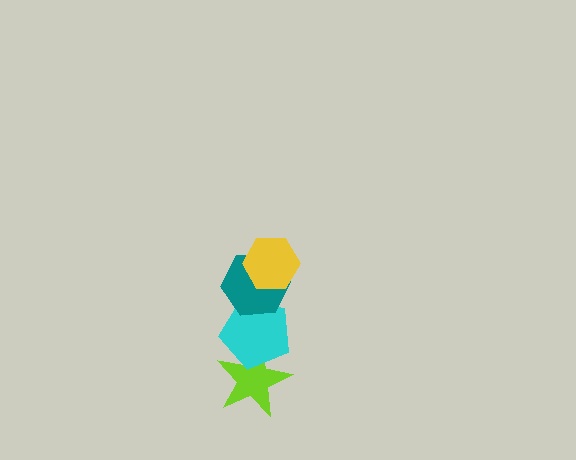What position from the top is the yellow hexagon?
The yellow hexagon is 1st from the top.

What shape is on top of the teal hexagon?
The yellow hexagon is on top of the teal hexagon.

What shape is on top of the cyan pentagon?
The teal hexagon is on top of the cyan pentagon.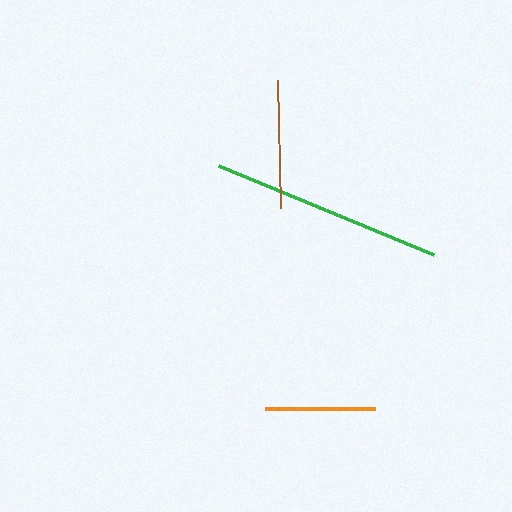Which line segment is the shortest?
The orange line is the shortest at approximately 110 pixels.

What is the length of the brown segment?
The brown segment is approximately 128 pixels long.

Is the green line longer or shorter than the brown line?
The green line is longer than the brown line.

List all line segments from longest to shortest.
From longest to shortest: green, brown, orange.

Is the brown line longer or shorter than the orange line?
The brown line is longer than the orange line.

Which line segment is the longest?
The green line is the longest at approximately 233 pixels.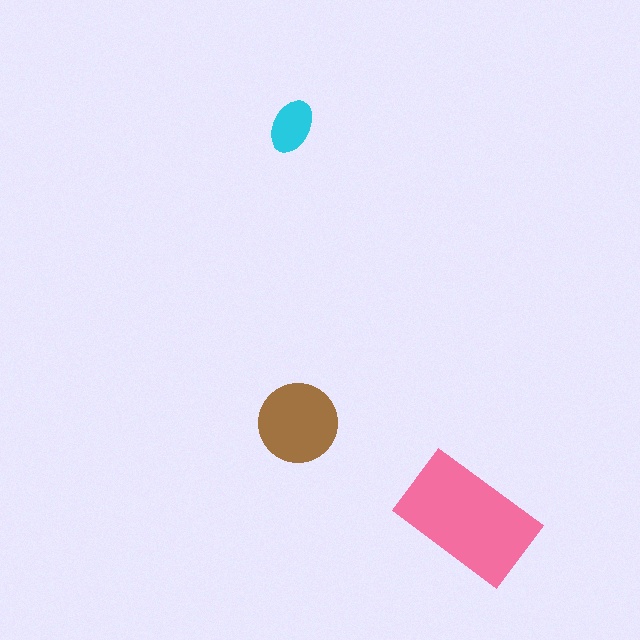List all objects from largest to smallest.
The pink rectangle, the brown circle, the cyan ellipse.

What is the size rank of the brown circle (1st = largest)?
2nd.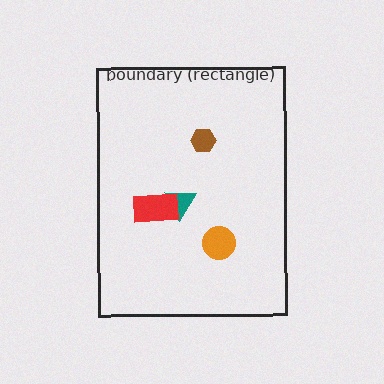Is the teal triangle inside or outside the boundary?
Inside.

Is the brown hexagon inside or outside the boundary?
Inside.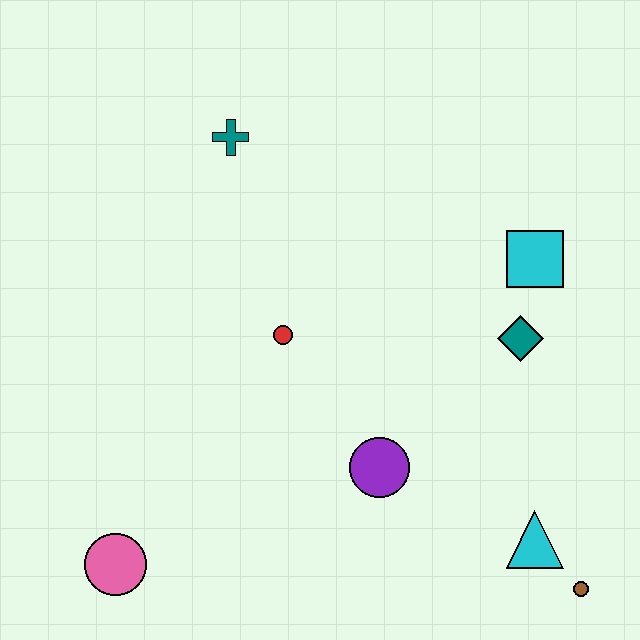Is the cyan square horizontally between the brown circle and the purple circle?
Yes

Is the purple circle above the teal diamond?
No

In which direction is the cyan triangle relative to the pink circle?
The cyan triangle is to the right of the pink circle.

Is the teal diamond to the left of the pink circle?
No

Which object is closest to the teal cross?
The red circle is closest to the teal cross.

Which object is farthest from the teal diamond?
The pink circle is farthest from the teal diamond.